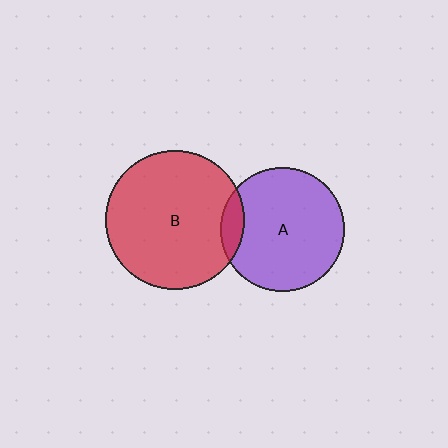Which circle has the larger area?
Circle B (red).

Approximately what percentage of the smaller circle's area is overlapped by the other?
Approximately 10%.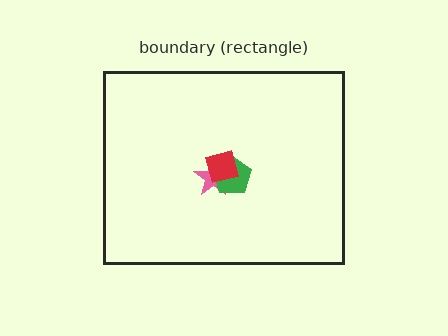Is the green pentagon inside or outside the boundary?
Inside.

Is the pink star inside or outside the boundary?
Inside.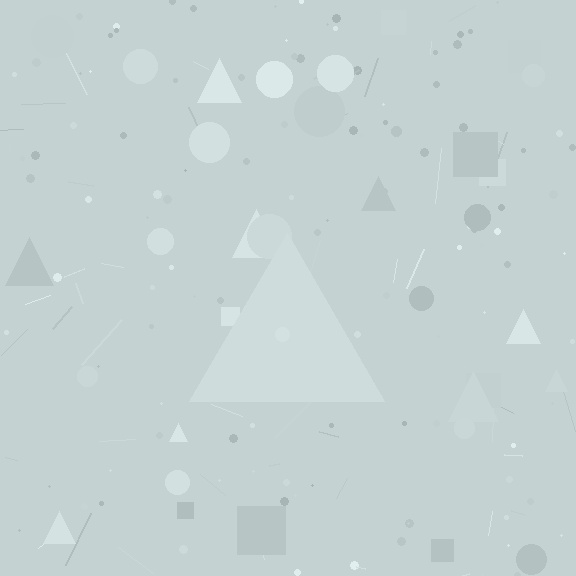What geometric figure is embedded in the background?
A triangle is embedded in the background.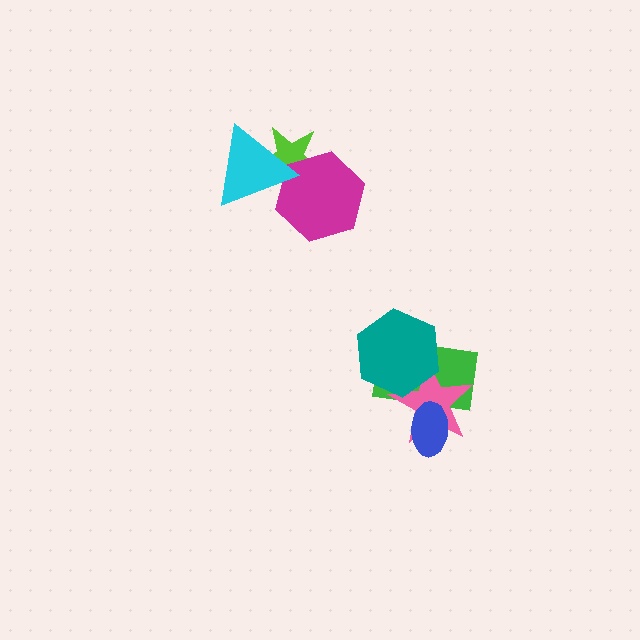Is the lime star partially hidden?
Yes, it is partially covered by another shape.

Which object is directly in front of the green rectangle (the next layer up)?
The pink star is directly in front of the green rectangle.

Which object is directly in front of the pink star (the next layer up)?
The teal hexagon is directly in front of the pink star.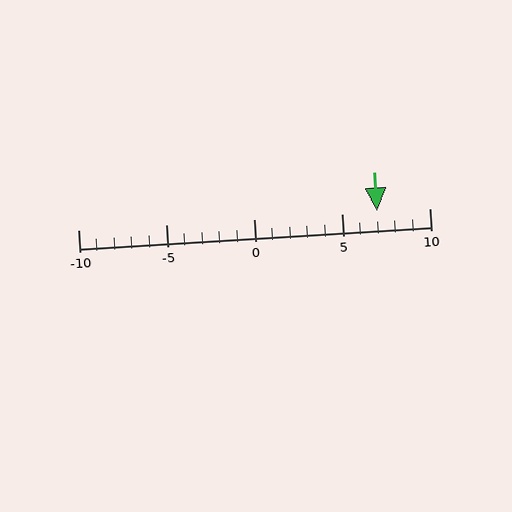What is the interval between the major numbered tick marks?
The major tick marks are spaced 5 units apart.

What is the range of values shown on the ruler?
The ruler shows values from -10 to 10.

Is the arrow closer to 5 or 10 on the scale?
The arrow is closer to 5.